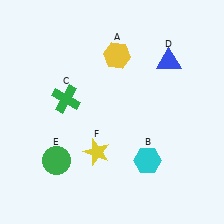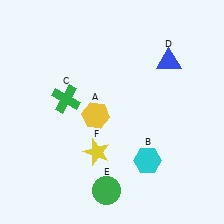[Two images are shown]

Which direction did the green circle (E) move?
The green circle (E) moved right.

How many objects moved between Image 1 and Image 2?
2 objects moved between the two images.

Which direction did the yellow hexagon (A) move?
The yellow hexagon (A) moved down.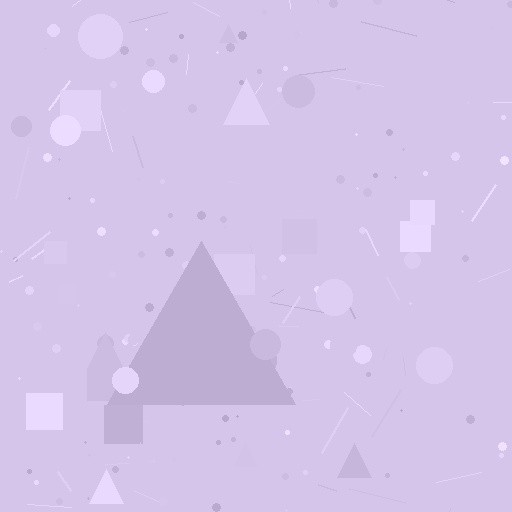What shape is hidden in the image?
A triangle is hidden in the image.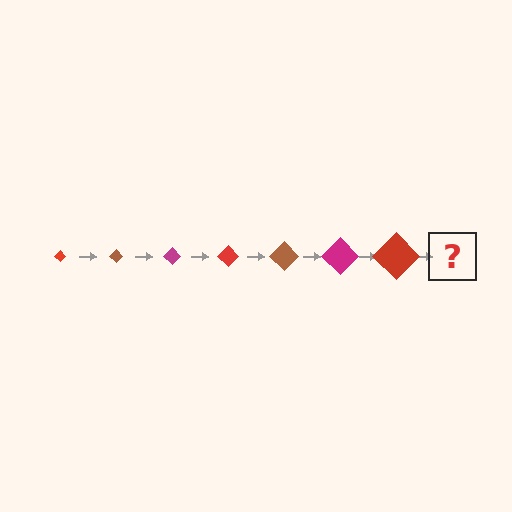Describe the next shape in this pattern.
It should be a brown diamond, larger than the previous one.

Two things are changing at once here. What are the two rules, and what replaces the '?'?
The two rules are that the diamond grows larger each step and the color cycles through red, brown, and magenta. The '?' should be a brown diamond, larger than the previous one.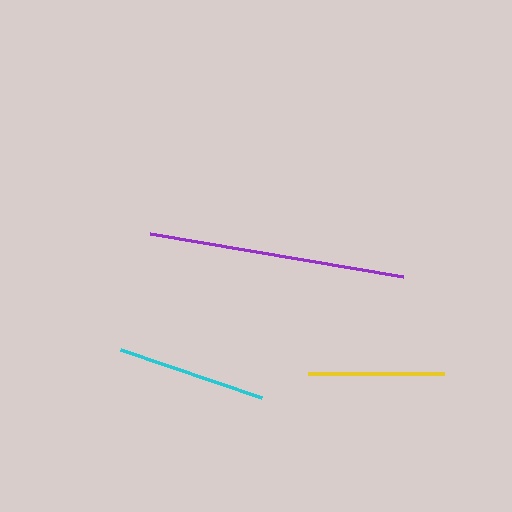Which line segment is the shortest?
The yellow line is the shortest at approximately 136 pixels.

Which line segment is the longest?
The purple line is the longest at approximately 257 pixels.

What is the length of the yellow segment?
The yellow segment is approximately 136 pixels long.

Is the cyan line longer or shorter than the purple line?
The purple line is longer than the cyan line.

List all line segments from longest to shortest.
From longest to shortest: purple, cyan, yellow.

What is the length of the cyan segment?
The cyan segment is approximately 149 pixels long.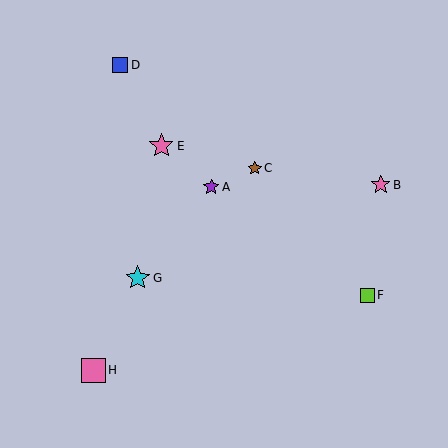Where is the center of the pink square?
The center of the pink square is at (93, 370).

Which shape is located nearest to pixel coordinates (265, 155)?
The brown star (labeled C) at (255, 168) is nearest to that location.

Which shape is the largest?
The cyan star (labeled G) is the largest.